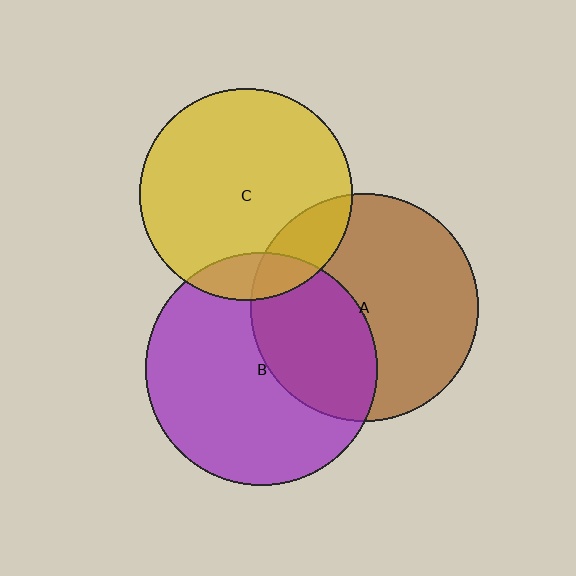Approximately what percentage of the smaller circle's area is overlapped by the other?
Approximately 15%.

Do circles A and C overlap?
Yes.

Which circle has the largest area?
Circle B (purple).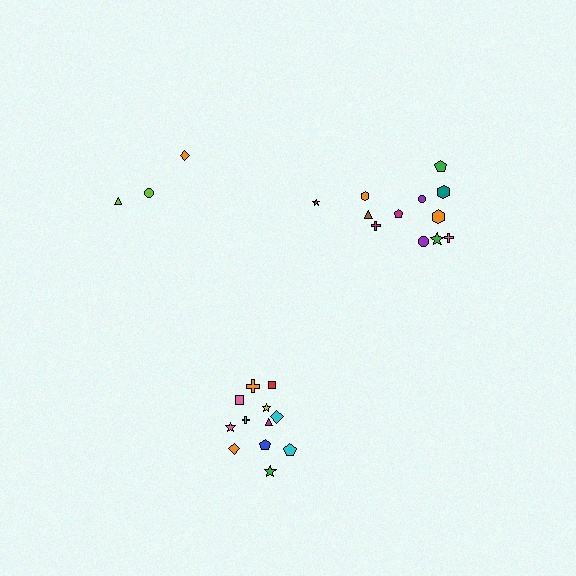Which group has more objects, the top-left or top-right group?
The top-right group.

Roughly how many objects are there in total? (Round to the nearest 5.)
Roughly 25 objects in total.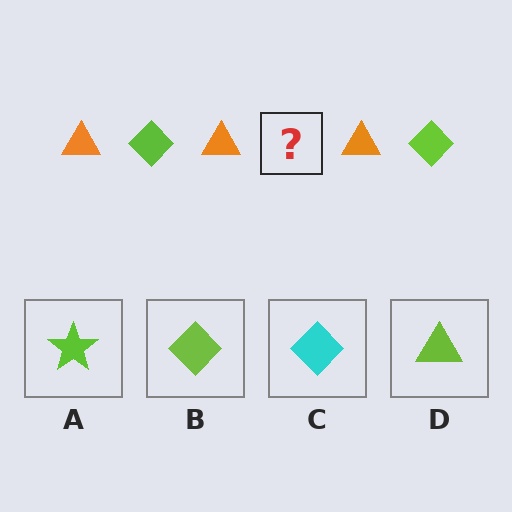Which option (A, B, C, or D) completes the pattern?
B.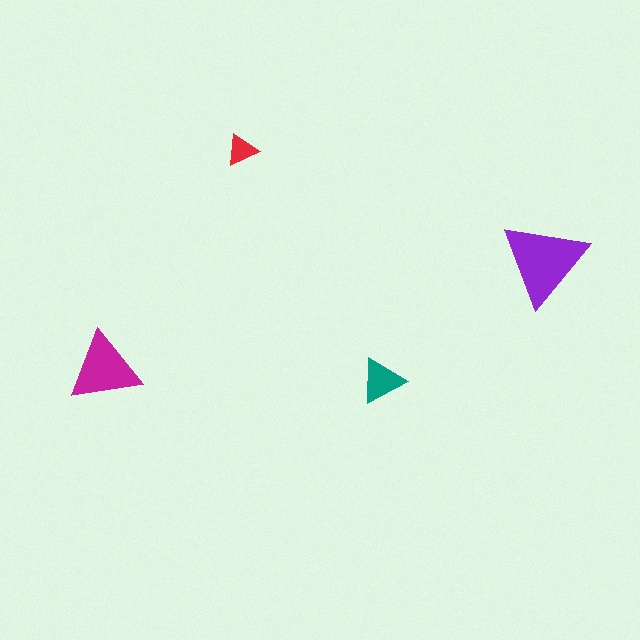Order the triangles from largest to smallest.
the purple one, the magenta one, the teal one, the red one.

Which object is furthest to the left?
The magenta triangle is leftmost.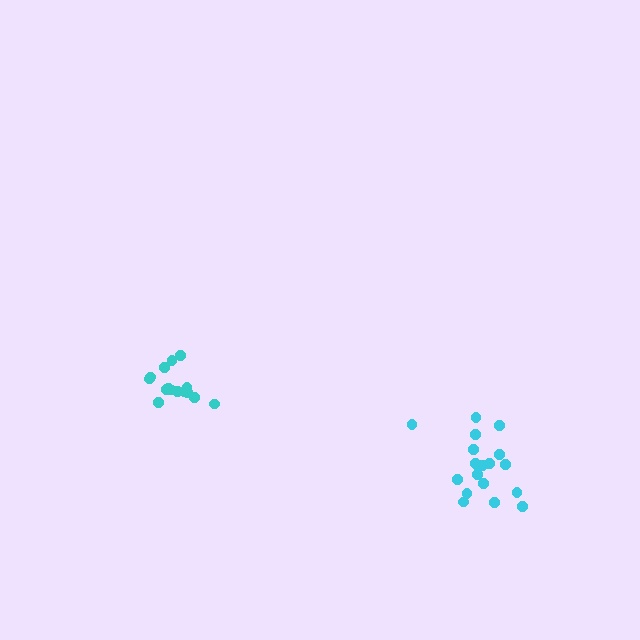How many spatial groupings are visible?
There are 2 spatial groupings.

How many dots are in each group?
Group 1: 16 dots, Group 2: 19 dots (35 total).